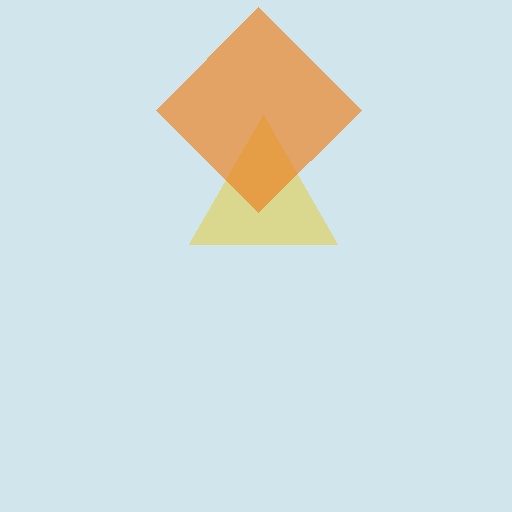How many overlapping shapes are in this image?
There are 2 overlapping shapes in the image.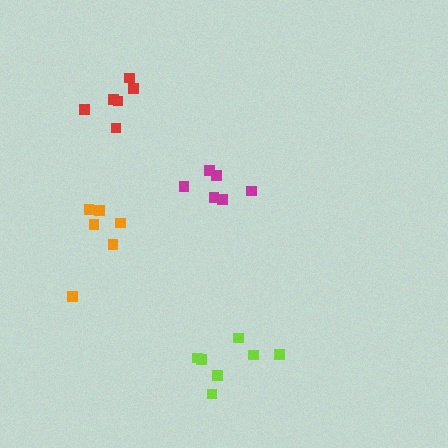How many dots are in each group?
Group 1: 6 dots, Group 2: 6 dots, Group 3: 7 dots, Group 4: 6 dots (25 total).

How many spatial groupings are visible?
There are 4 spatial groupings.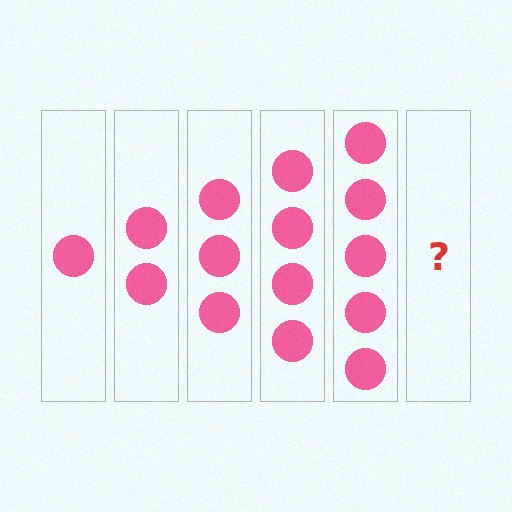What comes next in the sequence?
The next element should be 6 circles.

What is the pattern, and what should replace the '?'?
The pattern is that each step adds one more circle. The '?' should be 6 circles.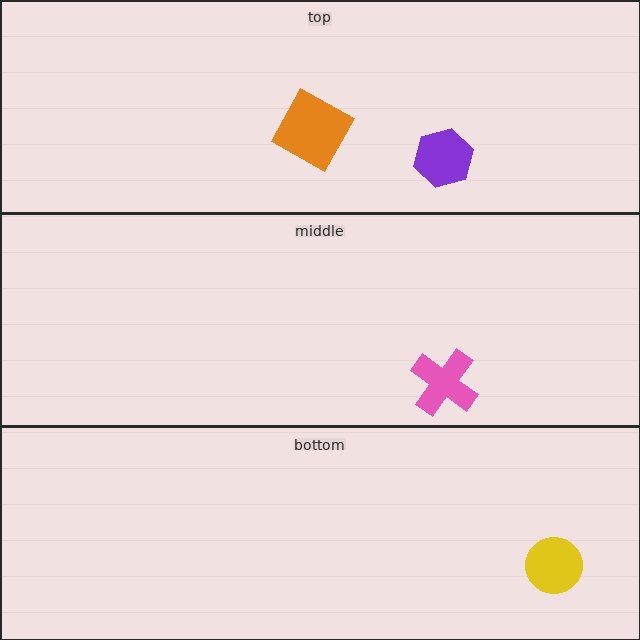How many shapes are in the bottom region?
1.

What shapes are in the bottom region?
The yellow circle.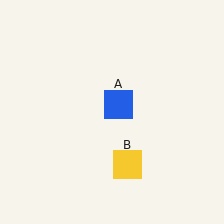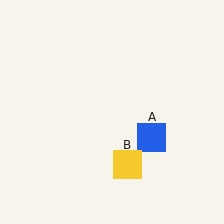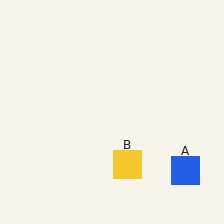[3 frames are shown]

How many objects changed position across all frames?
1 object changed position: blue square (object A).